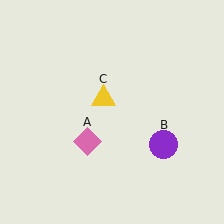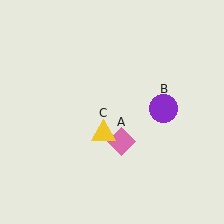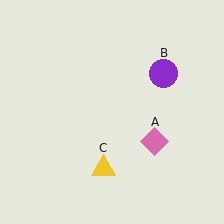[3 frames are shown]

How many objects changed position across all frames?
3 objects changed position: pink diamond (object A), purple circle (object B), yellow triangle (object C).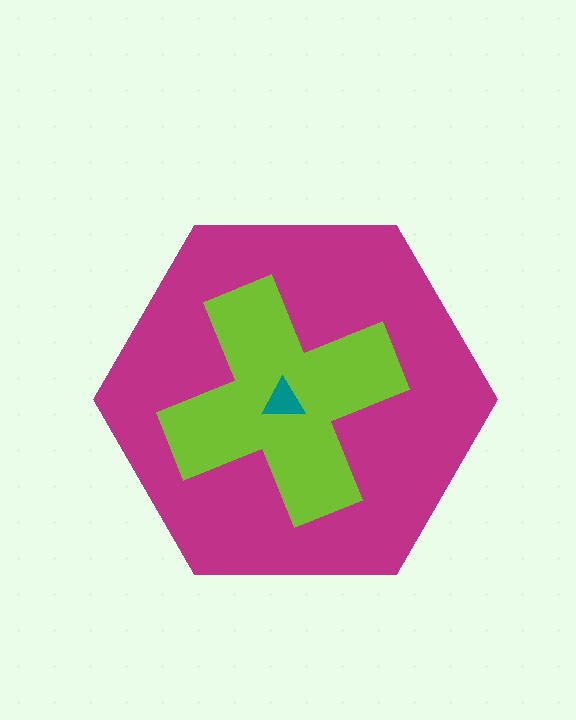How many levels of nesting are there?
3.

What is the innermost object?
The teal triangle.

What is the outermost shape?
The magenta hexagon.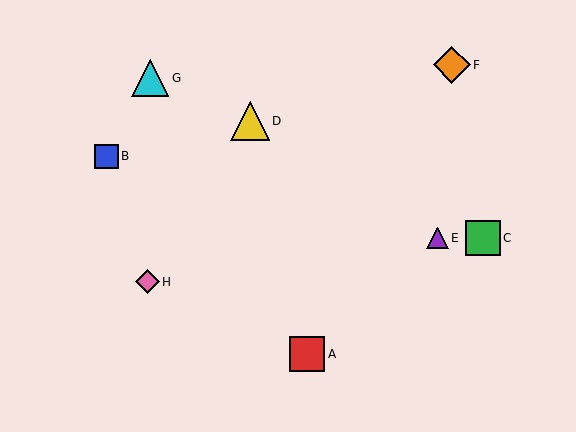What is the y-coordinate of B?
Object B is at y≈156.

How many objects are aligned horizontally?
2 objects (C, E) are aligned horizontally.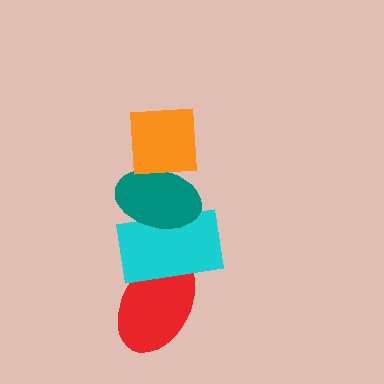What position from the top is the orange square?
The orange square is 1st from the top.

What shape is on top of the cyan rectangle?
The teal ellipse is on top of the cyan rectangle.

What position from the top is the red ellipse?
The red ellipse is 4th from the top.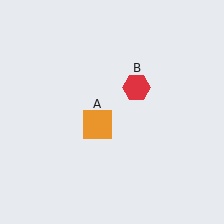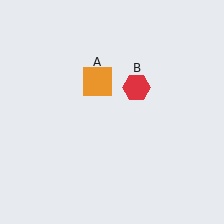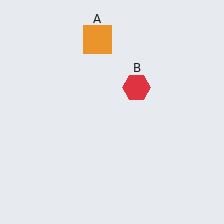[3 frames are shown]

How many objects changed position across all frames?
1 object changed position: orange square (object A).